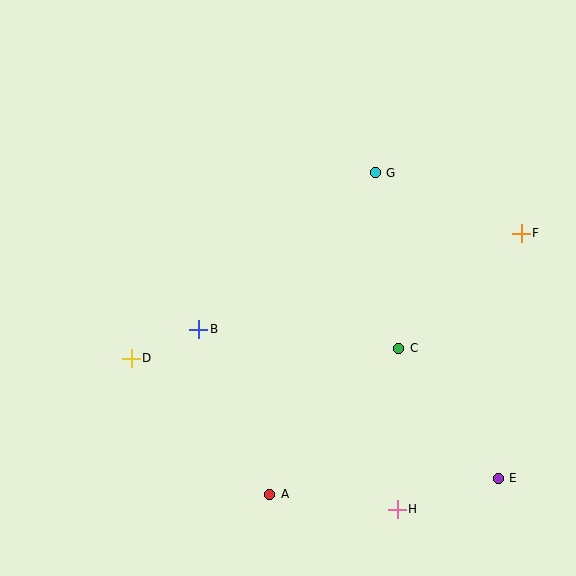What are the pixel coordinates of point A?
Point A is at (270, 494).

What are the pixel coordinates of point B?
Point B is at (199, 329).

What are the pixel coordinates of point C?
Point C is at (399, 348).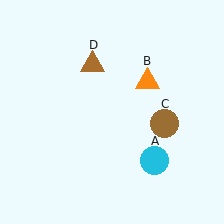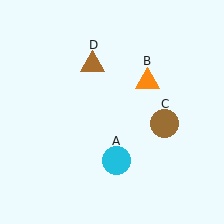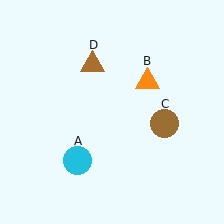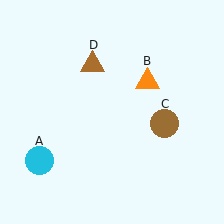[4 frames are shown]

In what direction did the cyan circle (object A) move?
The cyan circle (object A) moved left.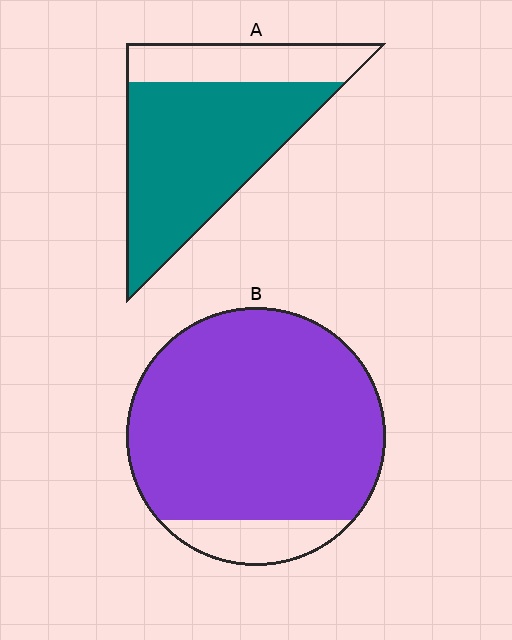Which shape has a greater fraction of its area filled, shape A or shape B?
Shape B.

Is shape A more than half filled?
Yes.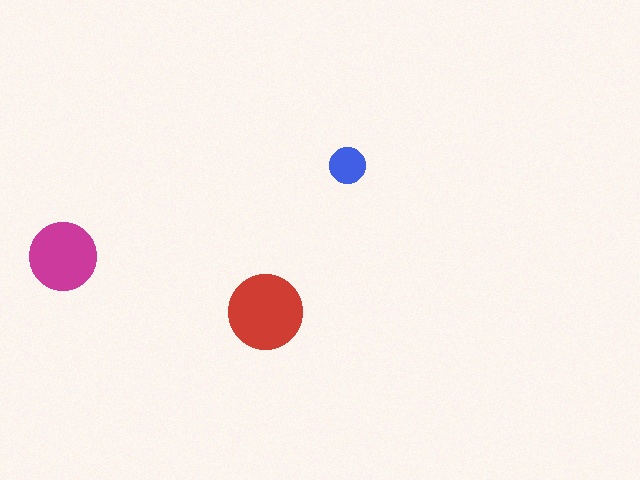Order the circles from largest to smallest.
the red one, the magenta one, the blue one.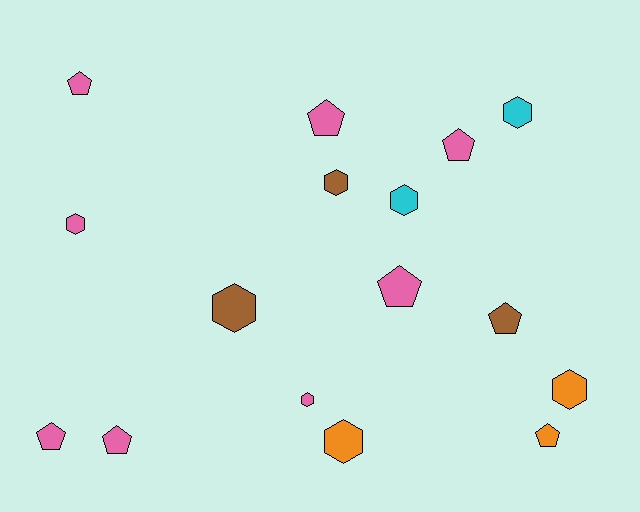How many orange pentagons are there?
There is 1 orange pentagon.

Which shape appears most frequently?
Pentagon, with 8 objects.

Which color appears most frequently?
Pink, with 8 objects.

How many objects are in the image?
There are 16 objects.